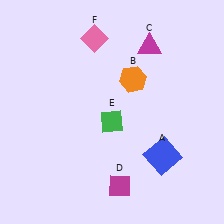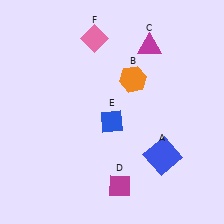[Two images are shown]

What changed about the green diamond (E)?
In Image 1, E is green. In Image 2, it changed to blue.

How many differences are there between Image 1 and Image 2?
There is 1 difference between the two images.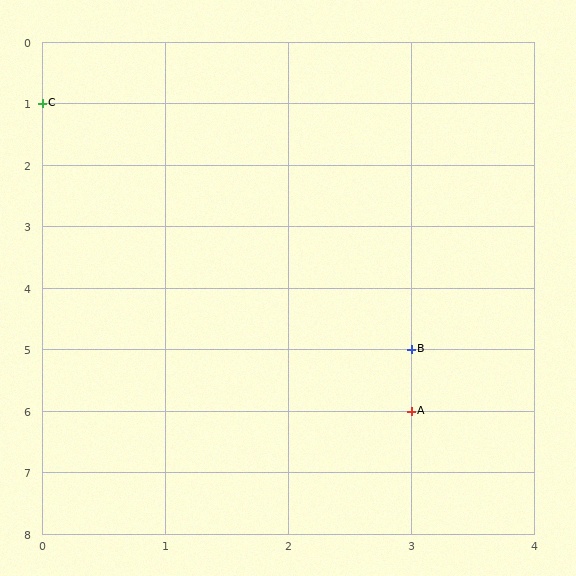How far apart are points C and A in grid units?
Points C and A are 3 columns and 5 rows apart (about 5.8 grid units diagonally).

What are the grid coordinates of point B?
Point B is at grid coordinates (3, 5).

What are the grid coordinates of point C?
Point C is at grid coordinates (0, 1).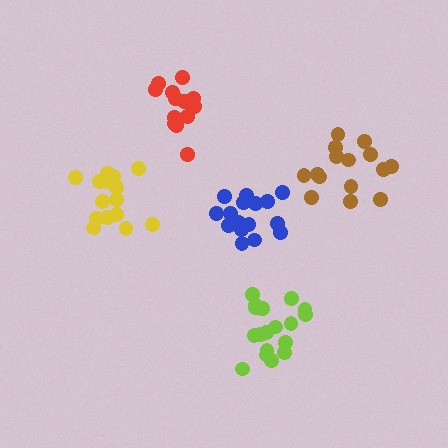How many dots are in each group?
Group 1: 18 dots, Group 2: 16 dots, Group 3: 13 dots, Group 4: 16 dots, Group 5: 15 dots (78 total).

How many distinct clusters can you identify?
There are 5 distinct clusters.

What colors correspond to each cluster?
The clusters are colored: lime, blue, red, yellow, brown.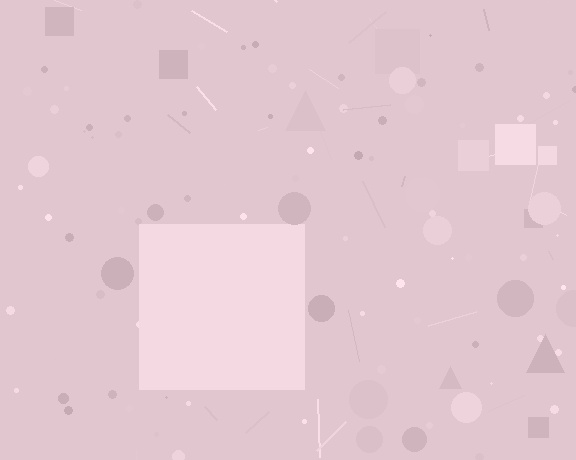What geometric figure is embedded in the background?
A square is embedded in the background.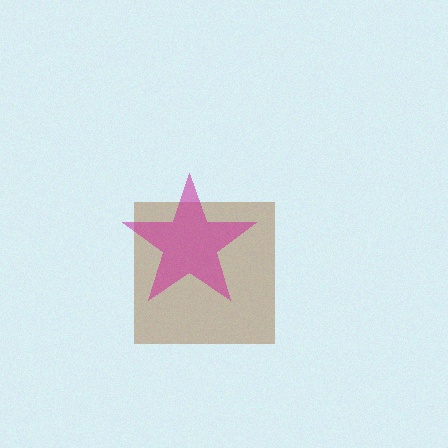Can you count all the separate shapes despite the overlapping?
Yes, there are 2 separate shapes.